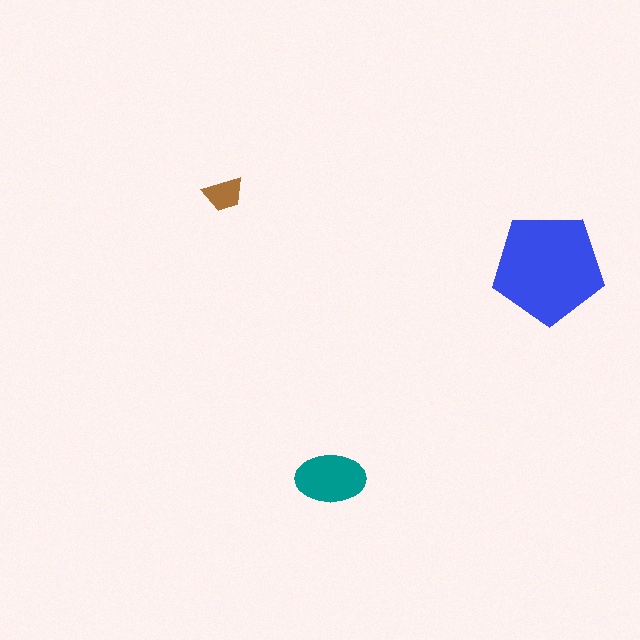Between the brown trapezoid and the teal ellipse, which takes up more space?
The teal ellipse.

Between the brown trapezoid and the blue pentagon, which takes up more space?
The blue pentagon.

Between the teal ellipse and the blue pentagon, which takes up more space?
The blue pentagon.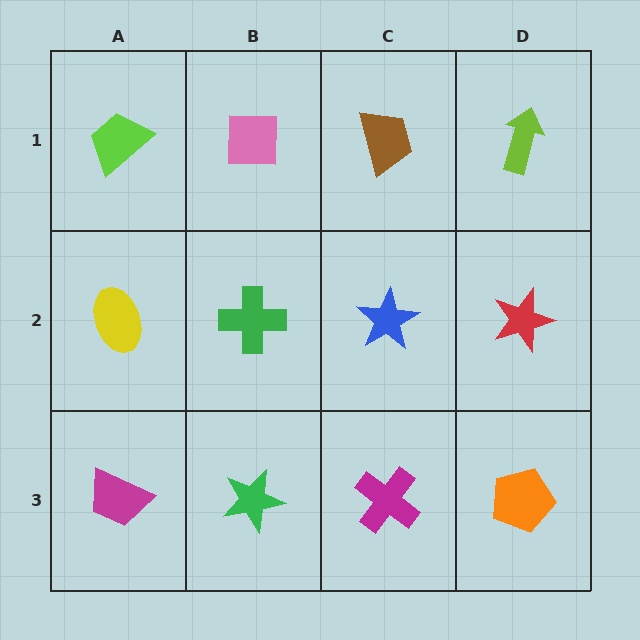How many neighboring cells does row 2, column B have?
4.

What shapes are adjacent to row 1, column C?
A blue star (row 2, column C), a pink square (row 1, column B), a lime arrow (row 1, column D).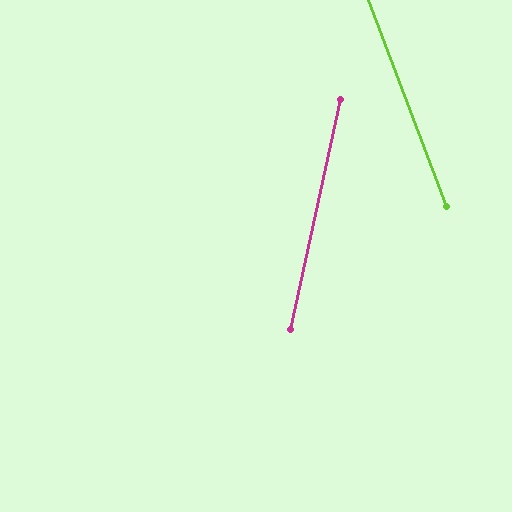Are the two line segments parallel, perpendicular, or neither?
Neither parallel nor perpendicular — they differ by about 33°.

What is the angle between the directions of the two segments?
Approximately 33 degrees.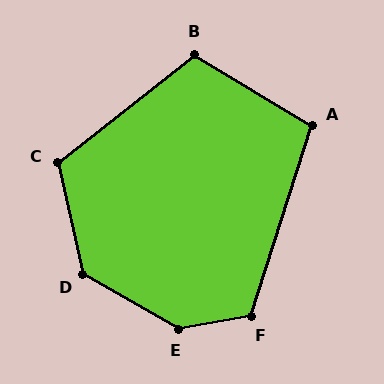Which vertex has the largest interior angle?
E, at approximately 141 degrees.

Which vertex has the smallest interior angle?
A, at approximately 103 degrees.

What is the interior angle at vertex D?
Approximately 132 degrees (obtuse).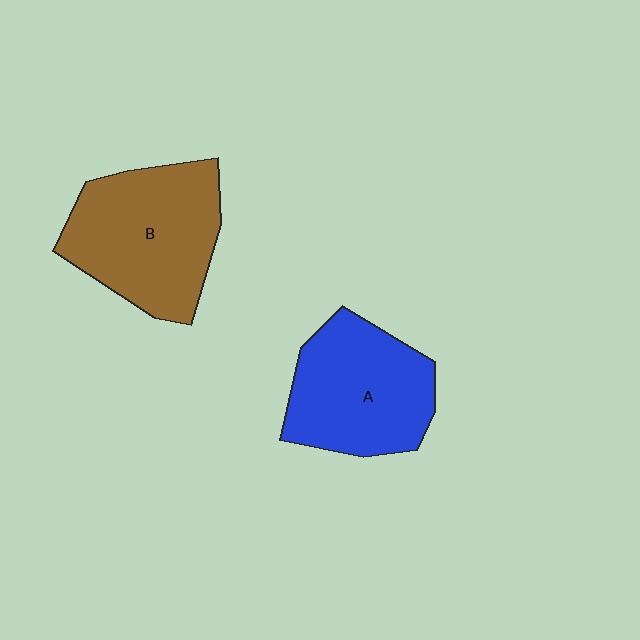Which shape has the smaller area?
Shape A (blue).